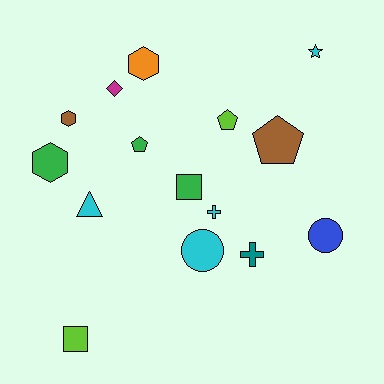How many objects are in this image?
There are 15 objects.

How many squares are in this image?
There are 2 squares.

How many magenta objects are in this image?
There is 1 magenta object.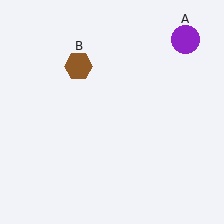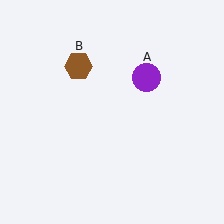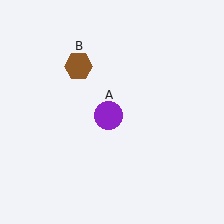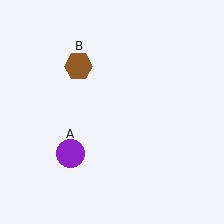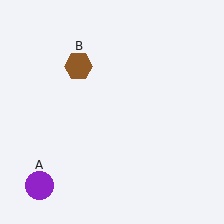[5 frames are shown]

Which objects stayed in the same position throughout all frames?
Brown hexagon (object B) remained stationary.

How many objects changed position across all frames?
1 object changed position: purple circle (object A).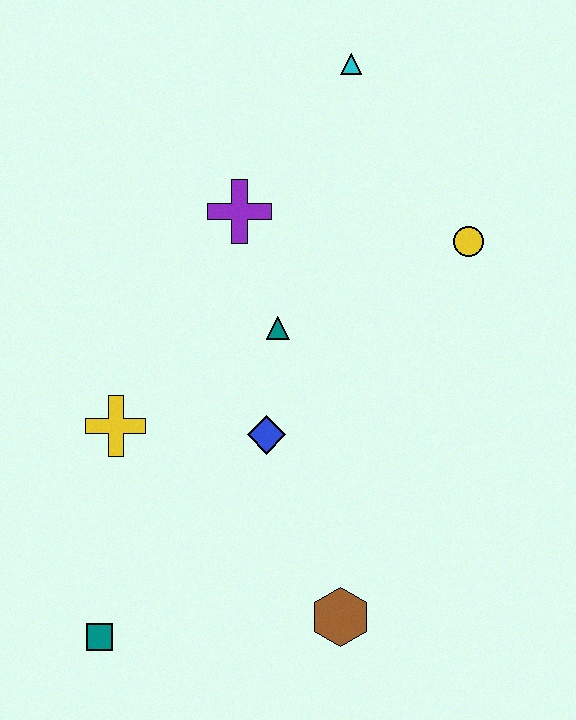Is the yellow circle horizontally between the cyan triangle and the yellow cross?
No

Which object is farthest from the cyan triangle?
The teal square is farthest from the cyan triangle.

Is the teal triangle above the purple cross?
No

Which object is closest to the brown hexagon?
The blue diamond is closest to the brown hexagon.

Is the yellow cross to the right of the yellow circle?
No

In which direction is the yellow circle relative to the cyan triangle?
The yellow circle is below the cyan triangle.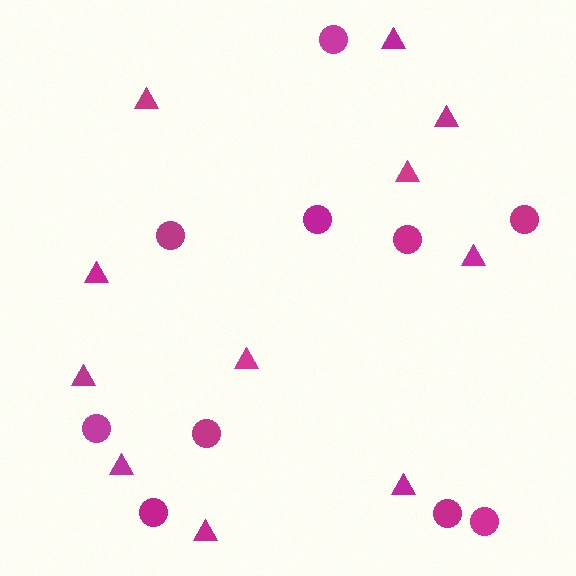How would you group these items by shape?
There are 2 groups: one group of triangles (11) and one group of circles (10).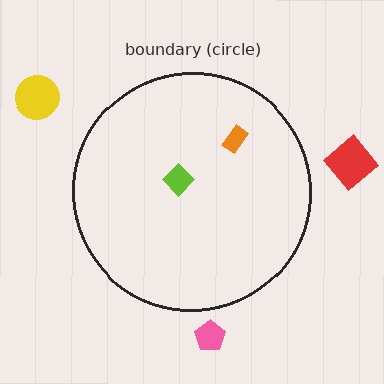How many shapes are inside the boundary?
2 inside, 3 outside.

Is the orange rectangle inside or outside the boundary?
Inside.